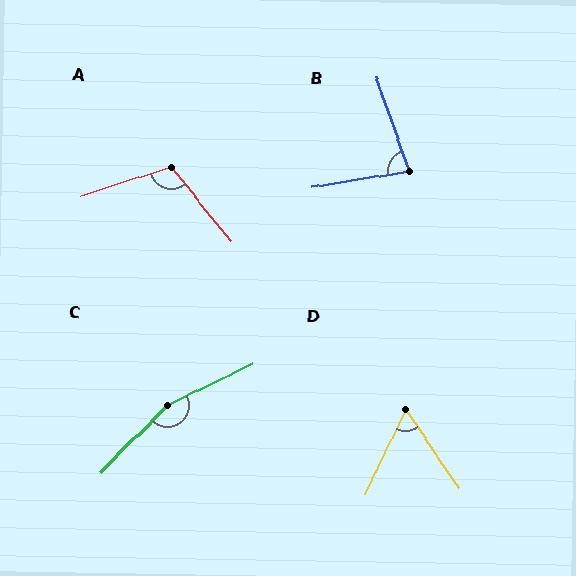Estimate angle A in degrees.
Approximately 111 degrees.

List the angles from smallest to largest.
D (59°), B (80°), A (111°), C (161°).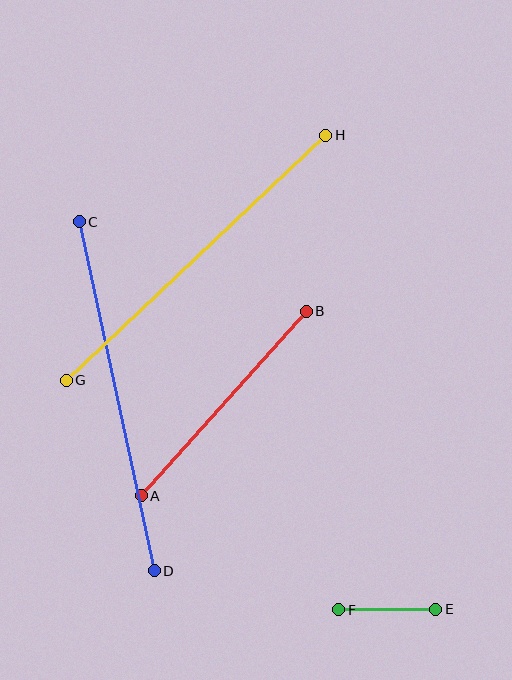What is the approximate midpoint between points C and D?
The midpoint is at approximately (117, 396) pixels.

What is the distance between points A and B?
The distance is approximately 247 pixels.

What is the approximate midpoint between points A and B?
The midpoint is at approximately (224, 404) pixels.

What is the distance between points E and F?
The distance is approximately 97 pixels.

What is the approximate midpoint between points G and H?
The midpoint is at approximately (196, 258) pixels.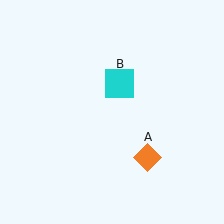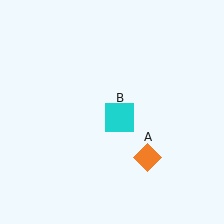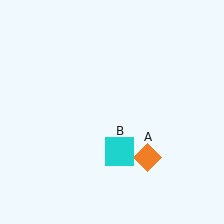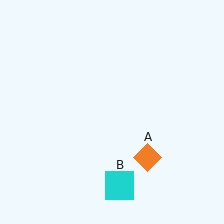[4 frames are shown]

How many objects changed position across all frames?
1 object changed position: cyan square (object B).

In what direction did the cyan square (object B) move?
The cyan square (object B) moved down.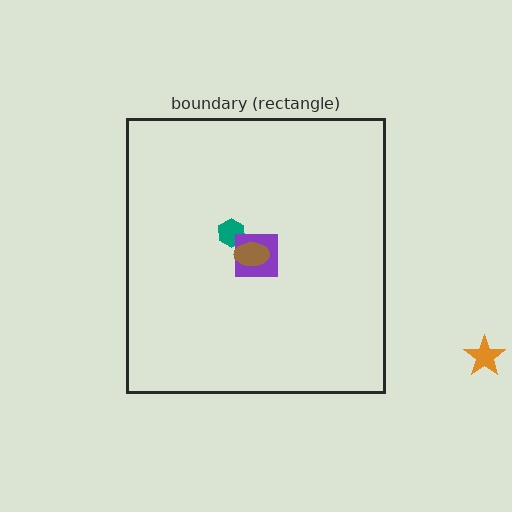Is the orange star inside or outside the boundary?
Outside.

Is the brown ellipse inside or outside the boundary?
Inside.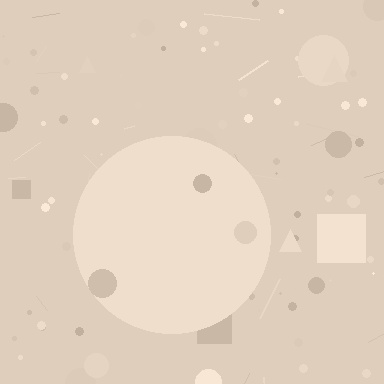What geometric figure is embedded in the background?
A circle is embedded in the background.